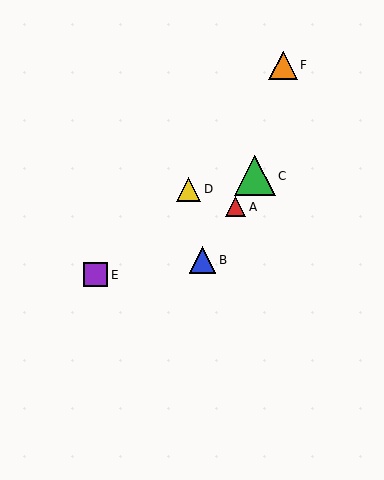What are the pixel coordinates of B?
Object B is at (203, 260).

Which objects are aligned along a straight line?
Objects A, B, C are aligned along a straight line.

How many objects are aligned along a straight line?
3 objects (A, B, C) are aligned along a straight line.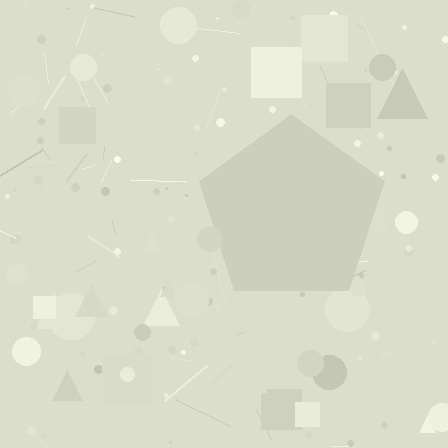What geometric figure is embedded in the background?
A pentagon is embedded in the background.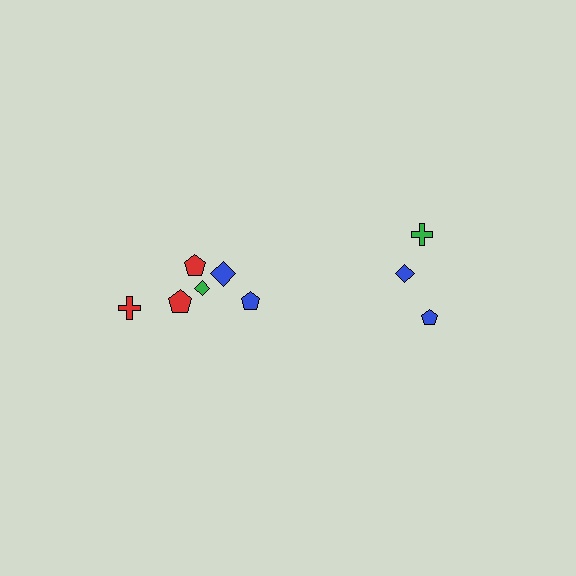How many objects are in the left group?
There are 6 objects.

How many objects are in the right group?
There are 3 objects.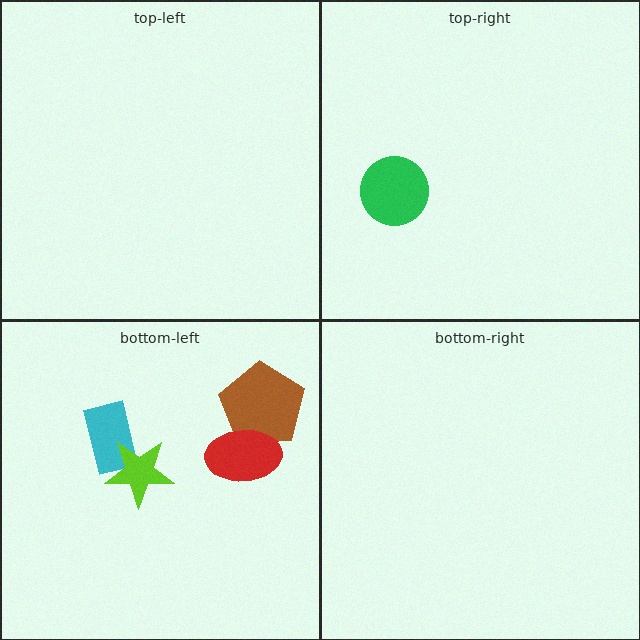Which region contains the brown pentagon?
The bottom-left region.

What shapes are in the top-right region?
The green circle.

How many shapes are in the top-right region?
1.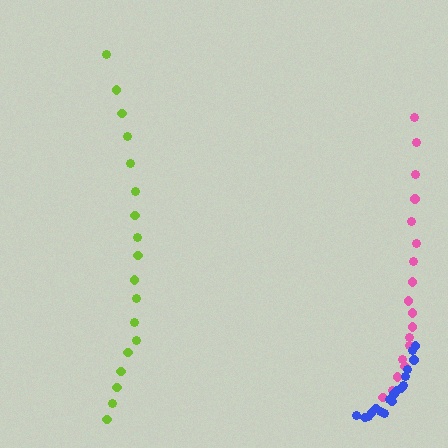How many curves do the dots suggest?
There are 3 distinct paths.